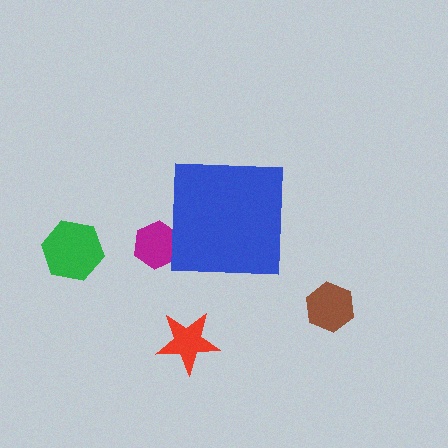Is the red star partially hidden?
No, the red star is fully visible.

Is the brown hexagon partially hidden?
No, the brown hexagon is fully visible.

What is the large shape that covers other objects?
A blue square.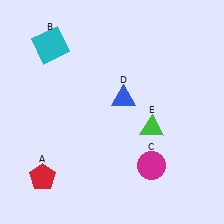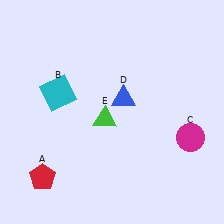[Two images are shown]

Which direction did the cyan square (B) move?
The cyan square (B) moved down.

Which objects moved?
The objects that moved are: the cyan square (B), the magenta circle (C), the green triangle (E).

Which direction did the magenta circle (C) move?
The magenta circle (C) moved right.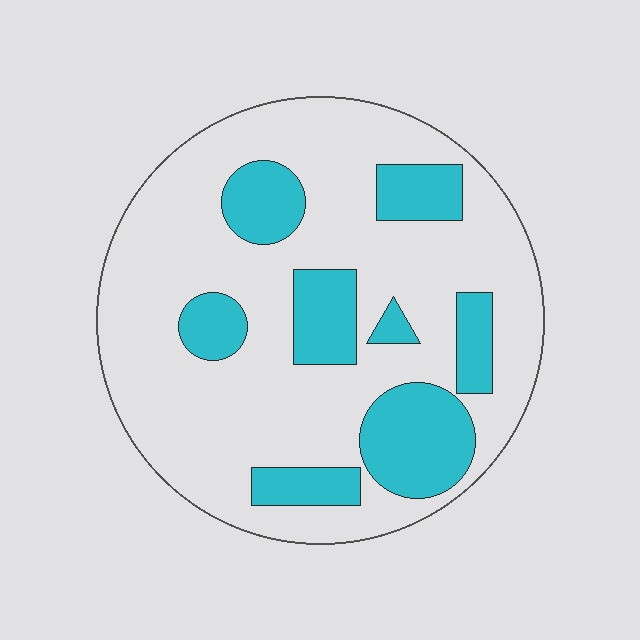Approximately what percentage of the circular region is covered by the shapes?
Approximately 25%.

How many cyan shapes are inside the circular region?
8.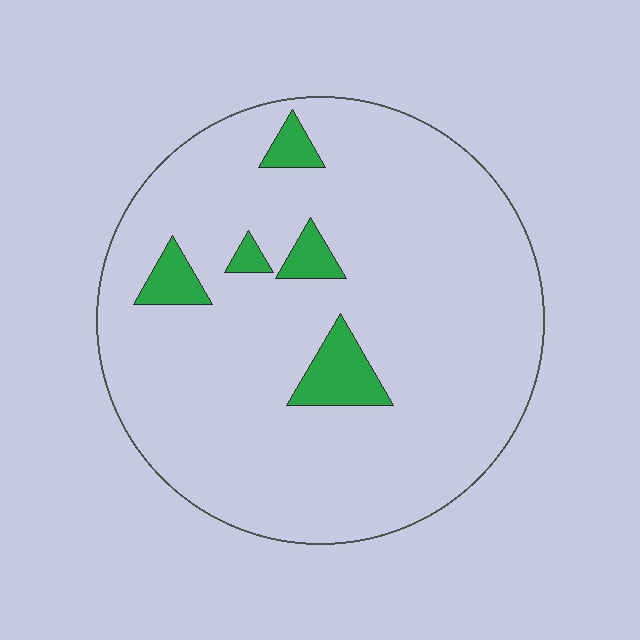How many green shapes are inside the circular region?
5.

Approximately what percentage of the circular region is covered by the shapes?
Approximately 10%.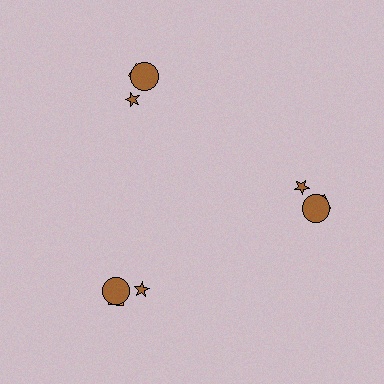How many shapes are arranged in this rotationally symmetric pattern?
There are 9 shapes, arranged in 3 groups of 3.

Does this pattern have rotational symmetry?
Yes, this pattern has 3-fold rotational symmetry. It looks the same after rotating 120 degrees around the center.